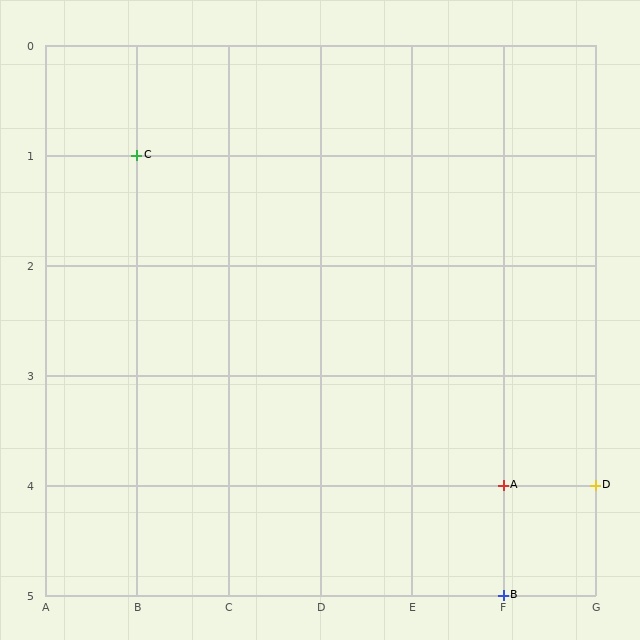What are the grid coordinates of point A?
Point A is at grid coordinates (F, 4).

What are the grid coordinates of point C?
Point C is at grid coordinates (B, 1).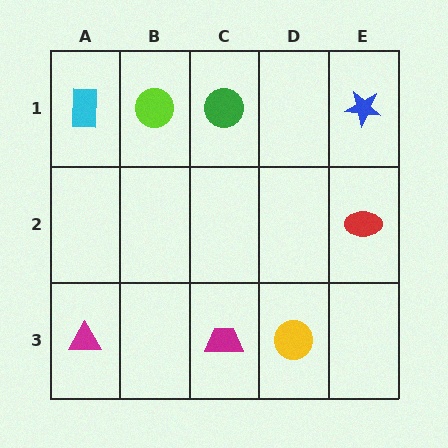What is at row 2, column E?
A red ellipse.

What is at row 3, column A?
A magenta triangle.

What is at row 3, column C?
A magenta trapezoid.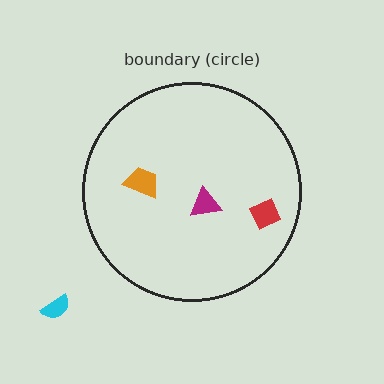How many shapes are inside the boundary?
3 inside, 1 outside.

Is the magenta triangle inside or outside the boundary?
Inside.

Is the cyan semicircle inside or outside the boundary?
Outside.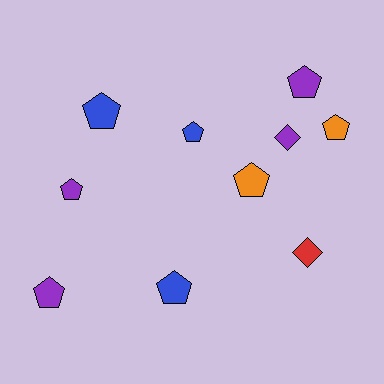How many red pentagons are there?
There are no red pentagons.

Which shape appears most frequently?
Pentagon, with 8 objects.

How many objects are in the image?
There are 10 objects.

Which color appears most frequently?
Purple, with 4 objects.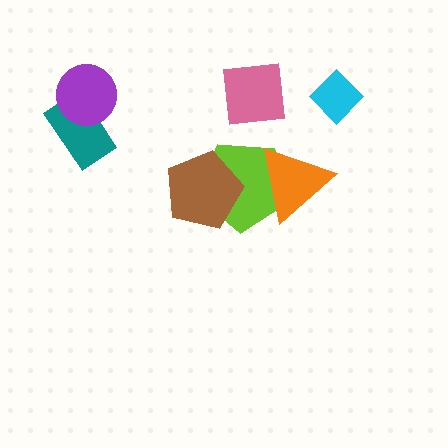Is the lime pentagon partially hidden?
Yes, it is partially covered by another shape.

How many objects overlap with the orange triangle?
1 object overlaps with the orange triangle.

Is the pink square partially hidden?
No, no other shape covers it.